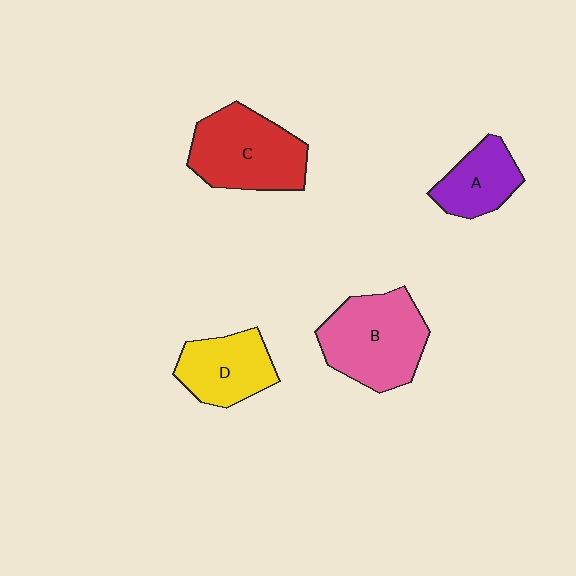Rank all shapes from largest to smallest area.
From largest to smallest: B (pink), C (red), D (yellow), A (purple).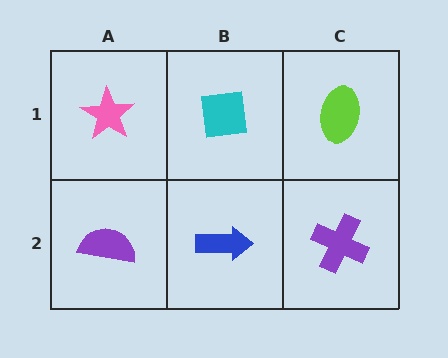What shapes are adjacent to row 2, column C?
A lime ellipse (row 1, column C), a blue arrow (row 2, column B).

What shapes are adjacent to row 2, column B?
A cyan square (row 1, column B), a purple semicircle (row 2, column A), a purple cross (row 2, column C).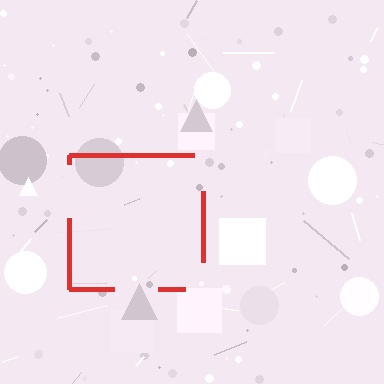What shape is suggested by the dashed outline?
The dashed outline suggests a square.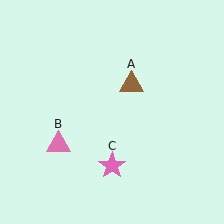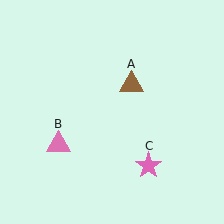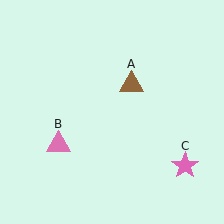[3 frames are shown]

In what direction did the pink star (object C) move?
The pink star (object C) moved right.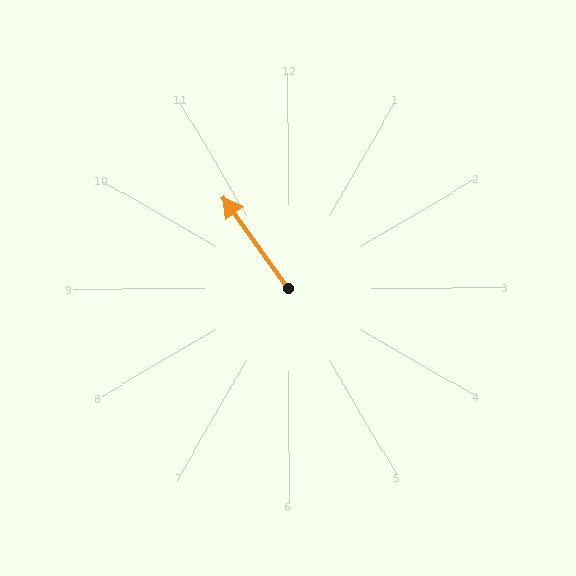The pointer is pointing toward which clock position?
Roughly 11 o'clock.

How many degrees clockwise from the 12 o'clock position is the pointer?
Approximately 324 degrees.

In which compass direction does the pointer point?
Northwest.